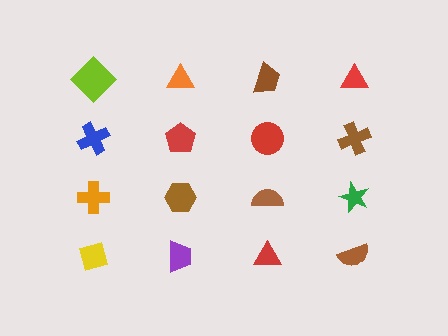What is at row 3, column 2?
A brown hexagon.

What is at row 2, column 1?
A blue cross.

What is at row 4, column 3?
A red triangle.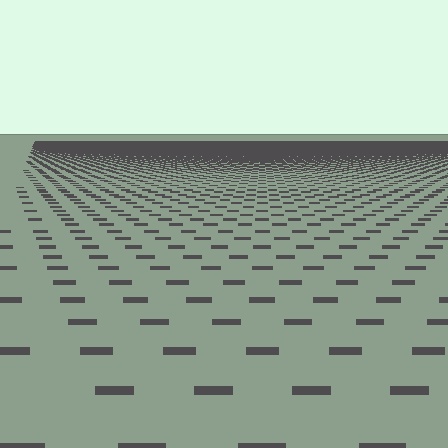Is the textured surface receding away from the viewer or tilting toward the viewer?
The surface is receding away from the viewer. Texture elements get smaller and denser toward the top.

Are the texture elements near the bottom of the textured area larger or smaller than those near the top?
Larger. Near the bottom, elements are closer to the viewer and appear at a bigger on-screen size.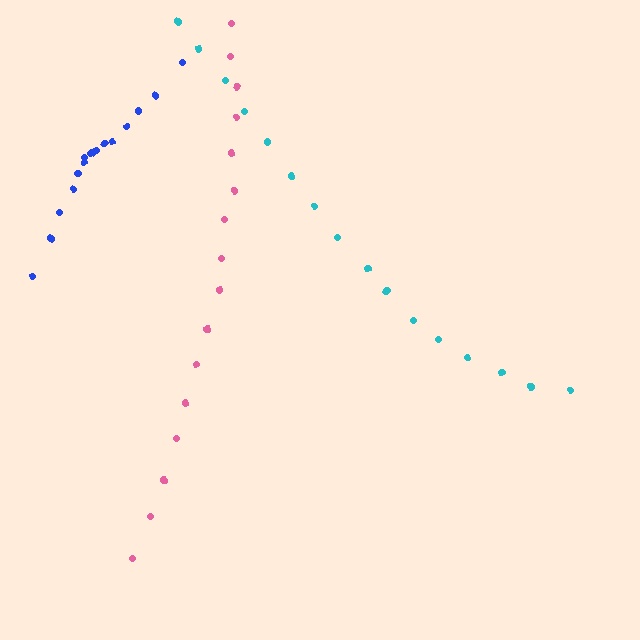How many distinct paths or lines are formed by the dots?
There are 3 distinct paths.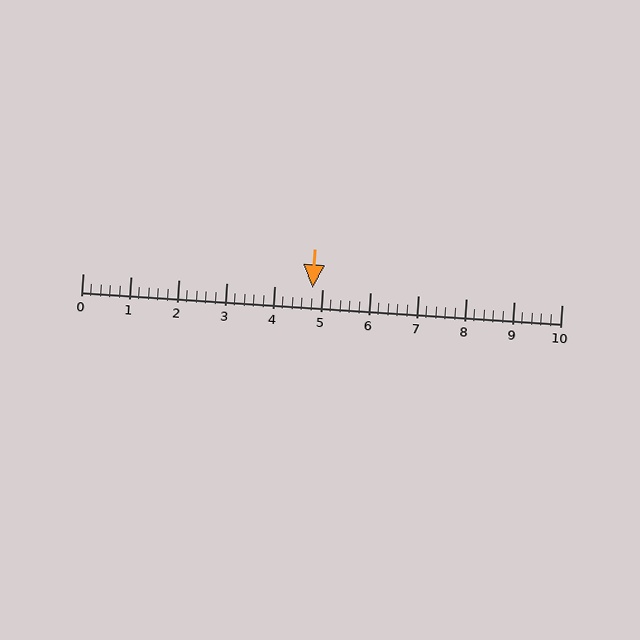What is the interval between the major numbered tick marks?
The major tick marks are spaced 1 units apart.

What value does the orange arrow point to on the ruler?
The orange arrow points to approximately 4.8.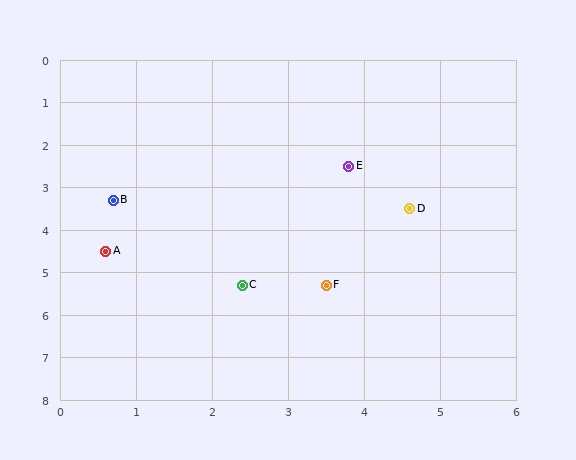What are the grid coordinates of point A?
Point A is at approximately (0.6, 4.5).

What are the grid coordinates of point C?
Point C is at approximately (2.4, 5.3).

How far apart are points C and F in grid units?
Points C and F are about 1.1 grid units apart.